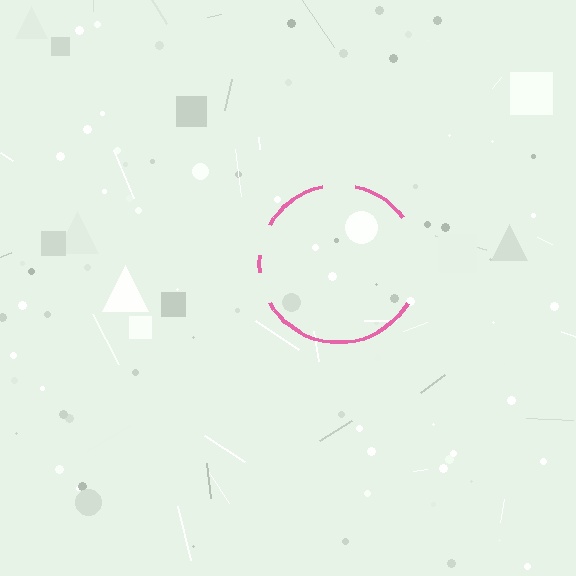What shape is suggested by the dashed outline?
The dashed outline suggests a circle.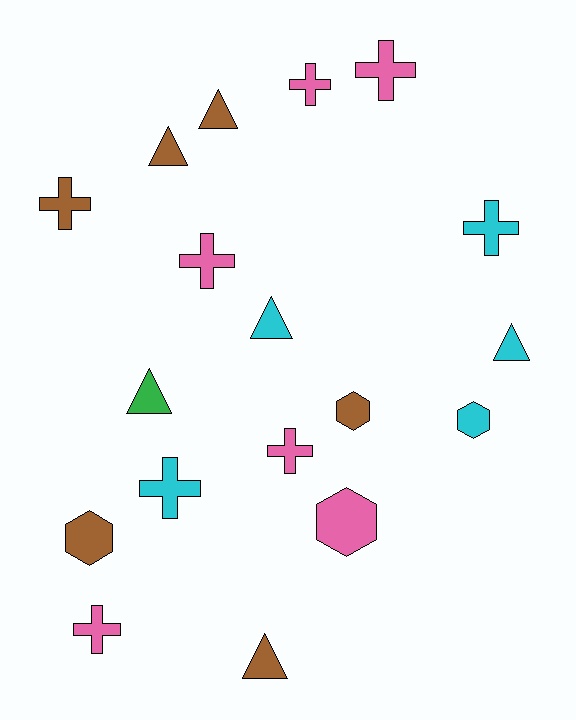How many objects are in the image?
There are 18 objects.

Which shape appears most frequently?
Cross, with 8 objects.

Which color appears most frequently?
Brown, with 6 objects.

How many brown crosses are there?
There is 1 brown cross.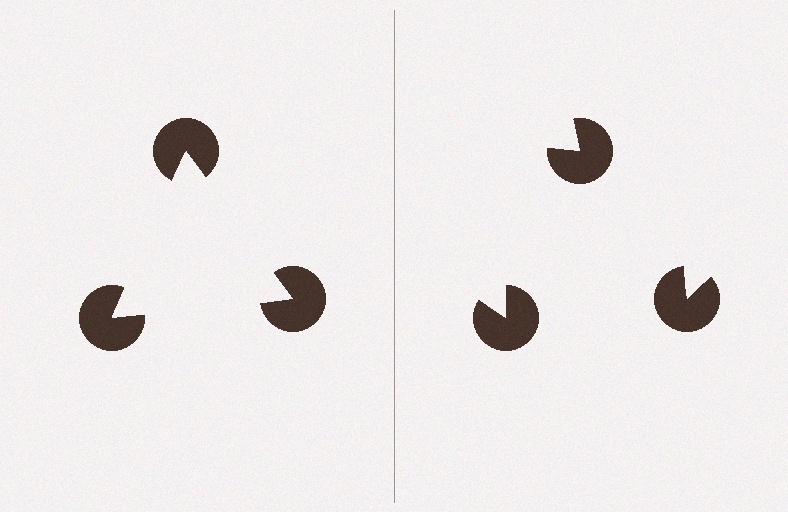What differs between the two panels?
The pac-man discs are positioned identically on both sides; only the wedge orientations differ. On the left they align to a triangle; on the right they are misaligned.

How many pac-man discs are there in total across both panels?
6 — 3 on each side.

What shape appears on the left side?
An illusory triangle.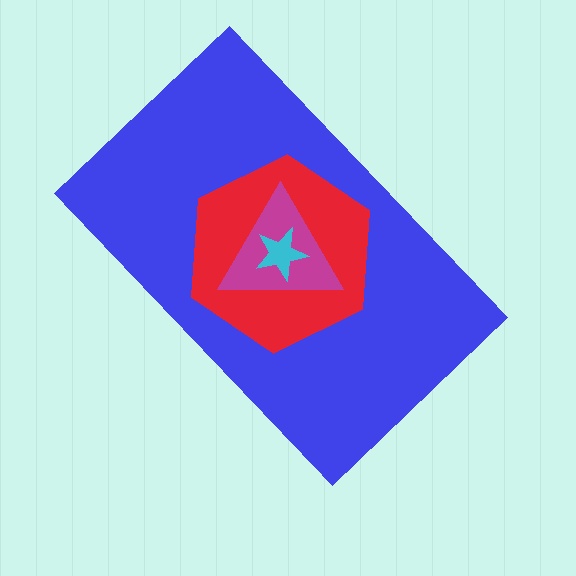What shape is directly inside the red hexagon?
The magenta triangle.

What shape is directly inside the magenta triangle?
The cyan star.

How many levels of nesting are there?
4.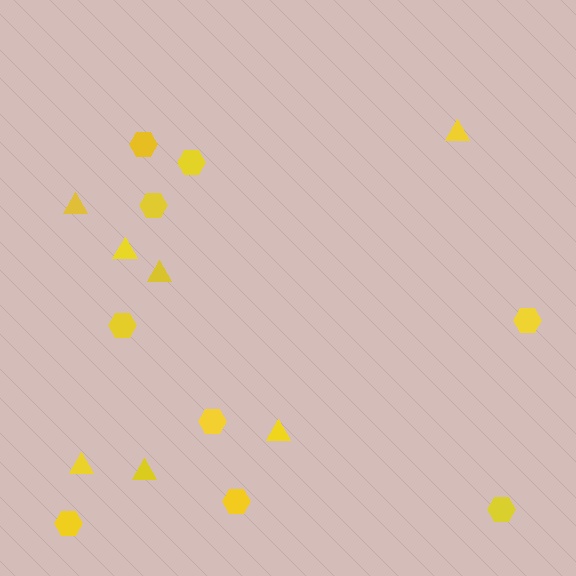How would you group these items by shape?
There are 2 groups: one group of triangles (7) and one group of hexagons (9).